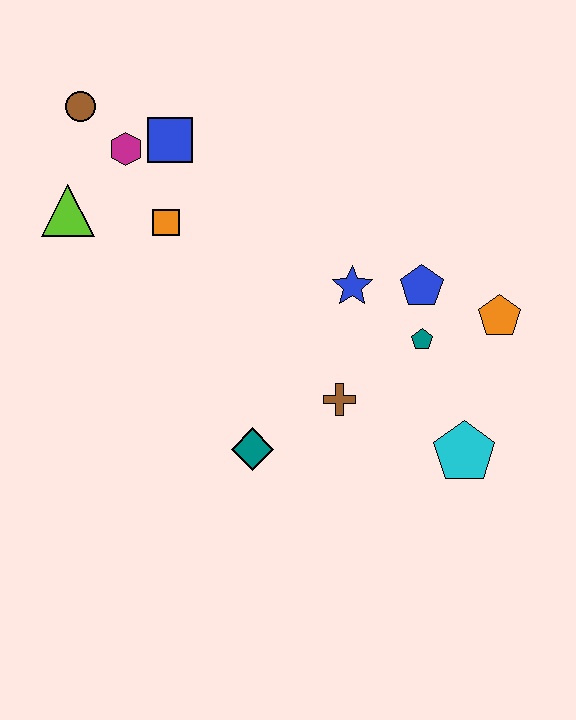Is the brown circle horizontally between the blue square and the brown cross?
No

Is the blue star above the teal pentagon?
Yes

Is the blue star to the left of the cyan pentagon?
Yes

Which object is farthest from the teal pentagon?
The brown circle is farthest from the teal pentagon.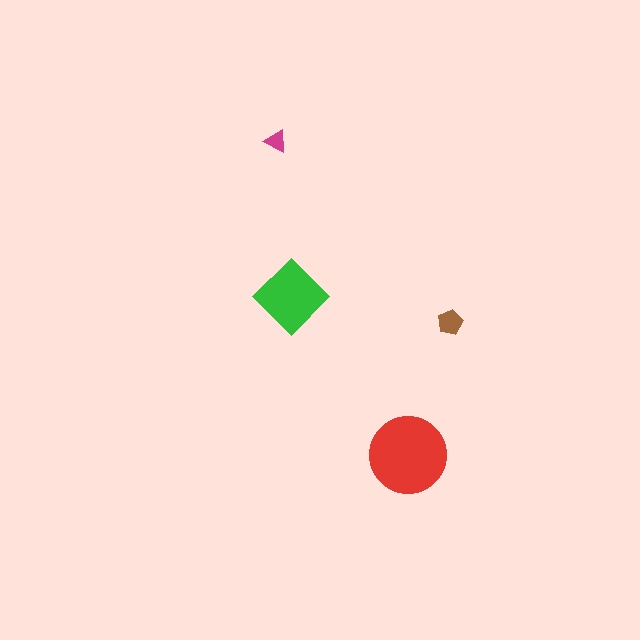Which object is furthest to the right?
The brown pentagon is rightmost.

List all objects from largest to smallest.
The red circle, the green diamond, the brown pentagon, the magenta triangle.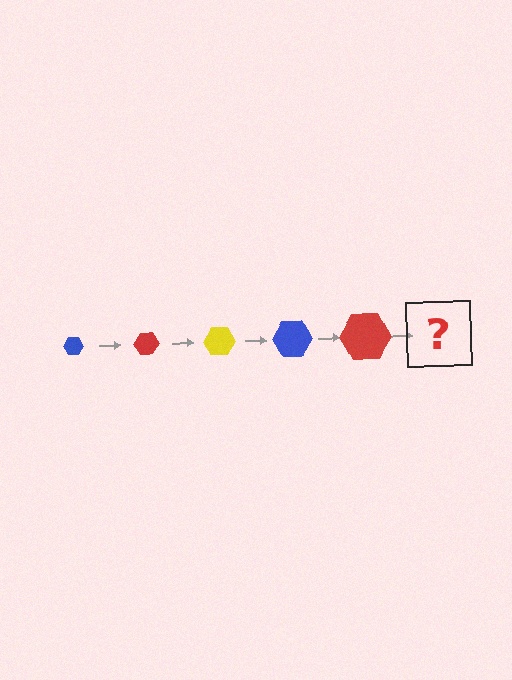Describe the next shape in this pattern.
It should be a yellow hexagon, larger than the previous one.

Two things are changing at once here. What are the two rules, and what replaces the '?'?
The two rules are that the hexagon grows larger each step and the color cycles through blue, red, and yellow. The '?' should be a yellow hexagon, larger than the previous one.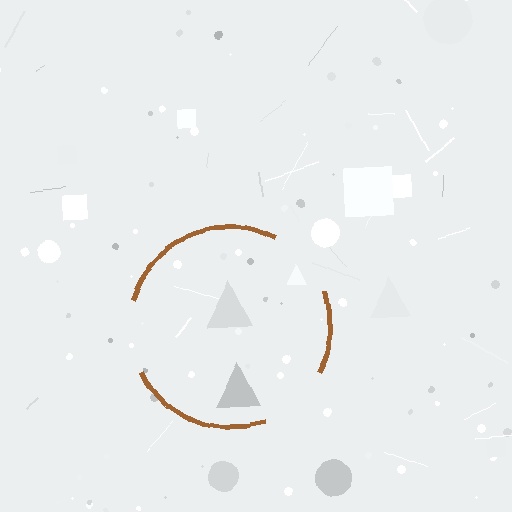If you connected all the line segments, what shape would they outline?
They would outline a circle.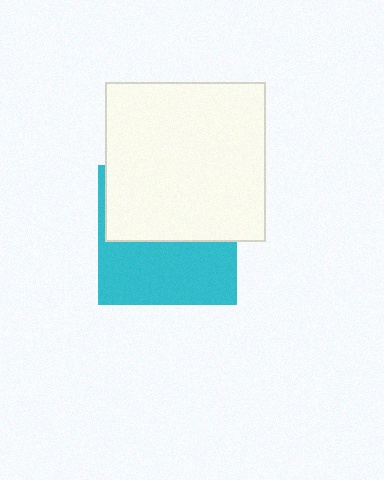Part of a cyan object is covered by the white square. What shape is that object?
It is a square.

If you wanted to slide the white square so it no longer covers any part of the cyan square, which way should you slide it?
Slide it up — that is the most direct way to separate the two shapes.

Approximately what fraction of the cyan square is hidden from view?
Roughly 51% of the cyan square is hidden behind the white square.